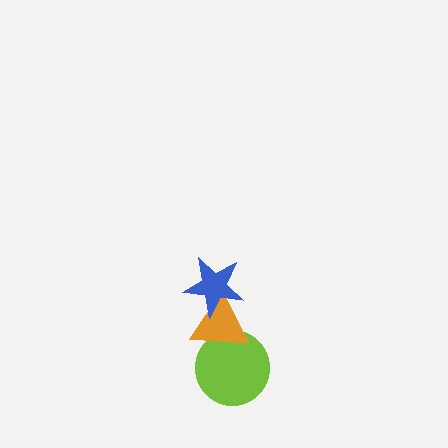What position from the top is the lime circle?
The lime circle is 3rd from the top.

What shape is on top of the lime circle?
The orange triangle is on top of the lime circle.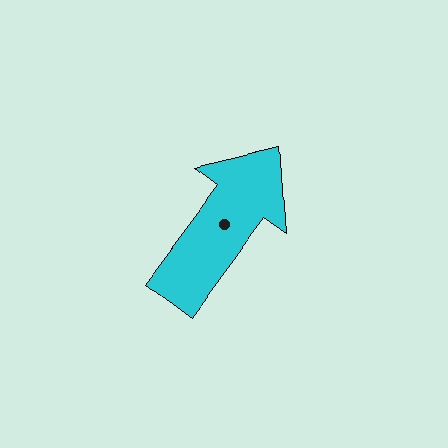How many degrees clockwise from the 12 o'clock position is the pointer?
Approximately 36 degrees.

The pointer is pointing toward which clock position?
Roughly 1 o'clock.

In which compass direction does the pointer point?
Northeast.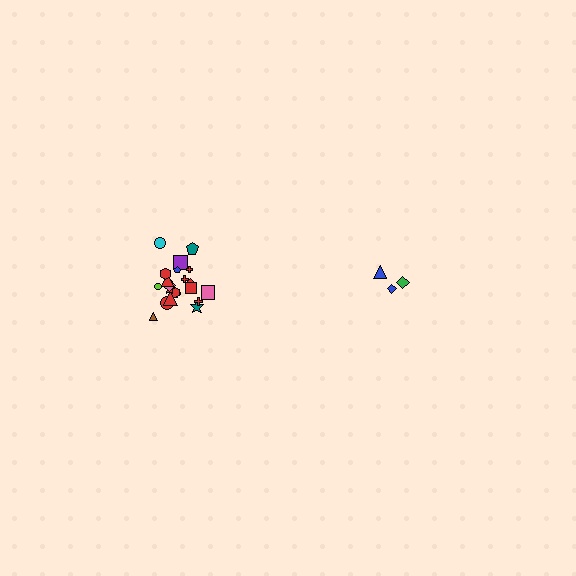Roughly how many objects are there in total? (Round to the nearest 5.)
Roughly 25 objects in total.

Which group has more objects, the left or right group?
The left group.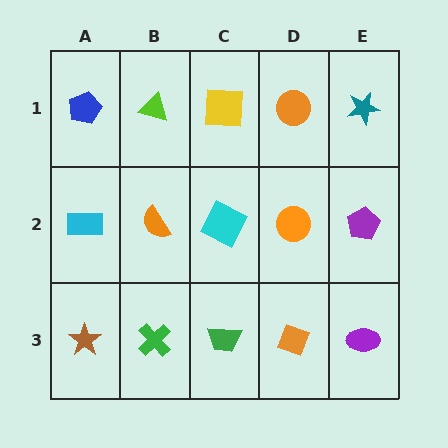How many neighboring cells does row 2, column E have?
3.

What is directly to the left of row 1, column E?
An orange circle.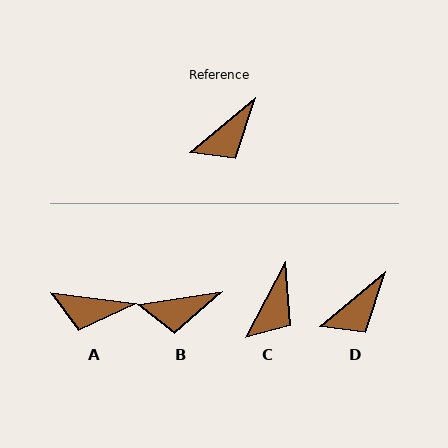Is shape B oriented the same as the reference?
No, it is off by about 31 degrees.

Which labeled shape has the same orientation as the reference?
D.